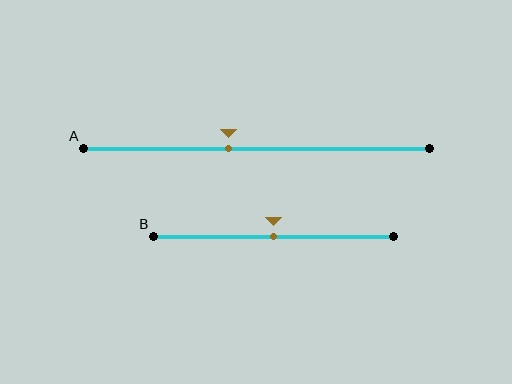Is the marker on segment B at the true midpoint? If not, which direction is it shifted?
Yes, the marker on segment B is at the true midpoint.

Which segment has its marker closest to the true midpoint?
Segment B has its marker closest to the true midpoint.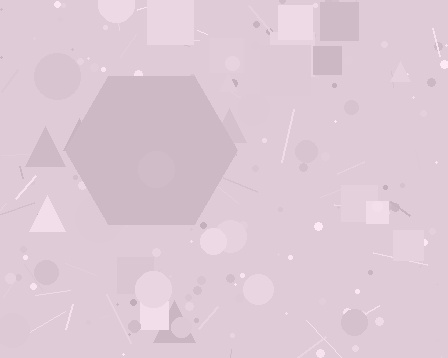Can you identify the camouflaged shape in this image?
The camouflaged shape is a hexagon.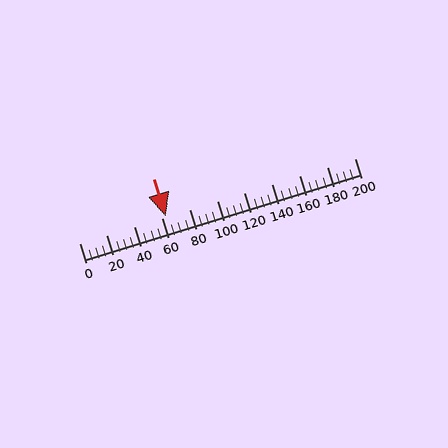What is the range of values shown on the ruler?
The ruler shows values from 0 to 200.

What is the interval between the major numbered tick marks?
The major tick marks are spaced 20 units apart.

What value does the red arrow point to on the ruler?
The red arrow points to approximately 63.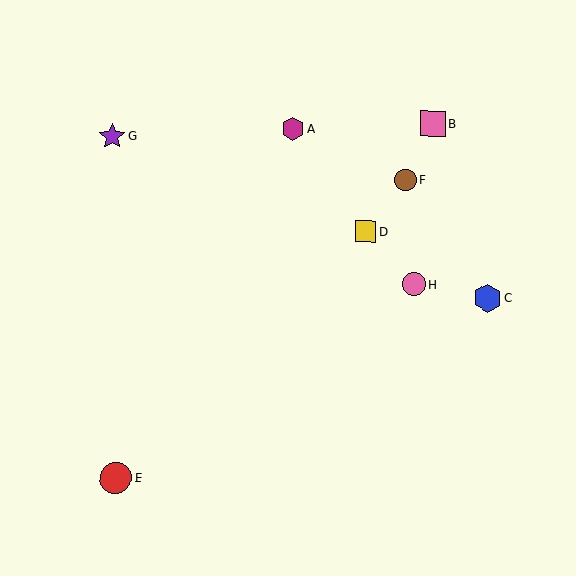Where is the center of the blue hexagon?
The center of the blue hexagon is at (487, 298).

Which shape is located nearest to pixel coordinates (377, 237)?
The yellow square (labeled D) at (365, 231) is nearest to that location.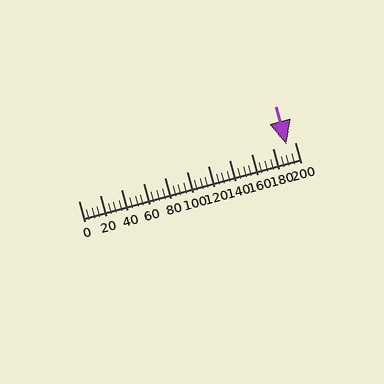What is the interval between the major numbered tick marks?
The major tick marks are spaced 20 units apart.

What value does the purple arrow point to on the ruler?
The purple arrow points to approximately 192.